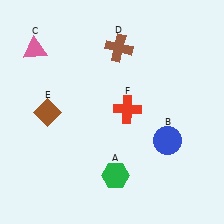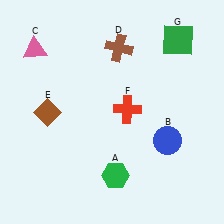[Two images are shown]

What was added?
A green square (G) was added in Image 2.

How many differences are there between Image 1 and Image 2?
There is 1 difference between the two images.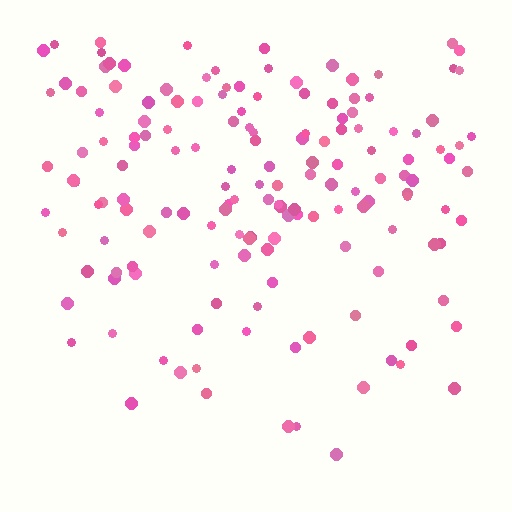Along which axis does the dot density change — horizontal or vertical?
Vertical.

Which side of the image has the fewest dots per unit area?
The bottom.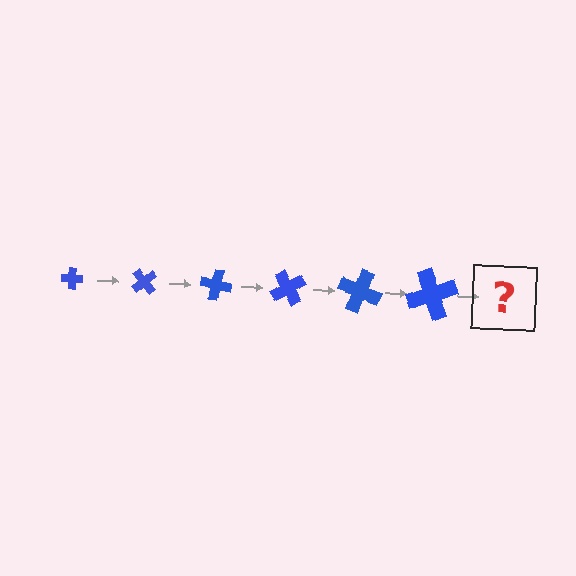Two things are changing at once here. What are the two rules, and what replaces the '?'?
The two rules are that the cross grows larger each step and it rotates 50 degrees each step. The '?' should be a cross, larger than the previous one and rotated 300 degrees from the start.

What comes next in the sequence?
The next element should be a cross, larger than the previous one and rotated 300 degrees from the start.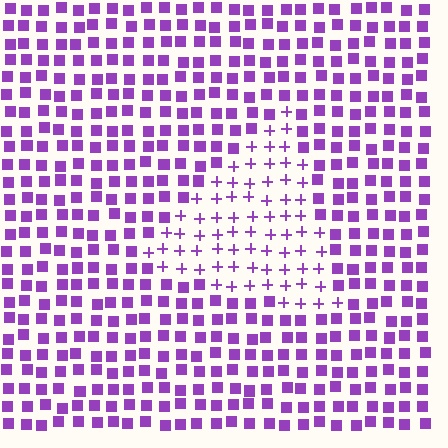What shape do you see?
I see a triangle.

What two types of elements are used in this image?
The image uses plus signs inside the triangle region and squares outside it.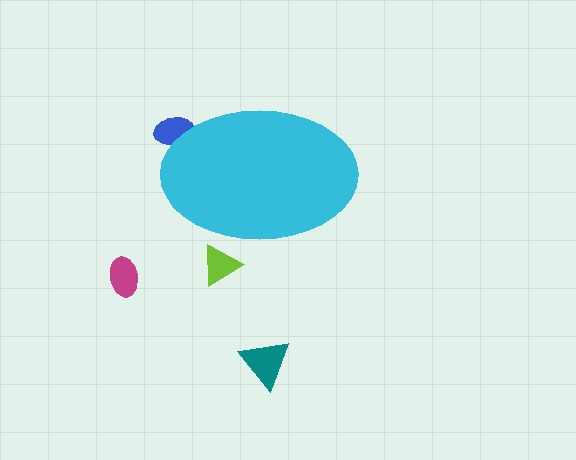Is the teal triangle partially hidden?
No, the teal triangle is fully visible.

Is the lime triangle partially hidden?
Yes, the lime triangle is partially hidden behind the cyan ellipse.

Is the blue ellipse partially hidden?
Yes, the blue ellipse is partially hidden behind the cyan ellipse.